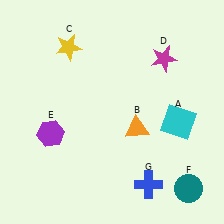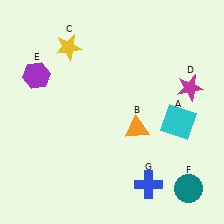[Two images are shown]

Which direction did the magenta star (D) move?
The magenta star (D) moved down.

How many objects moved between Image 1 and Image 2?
2 objects moved between the two images.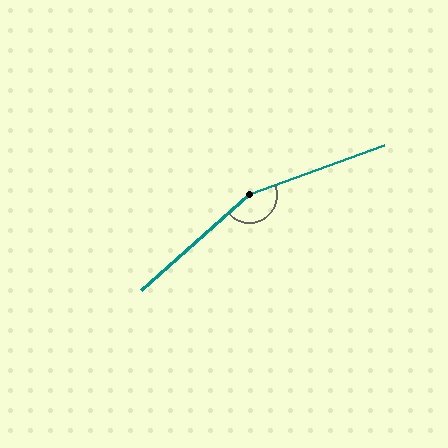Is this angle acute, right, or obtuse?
It is obtuse.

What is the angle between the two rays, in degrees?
Approximately 159 degrees.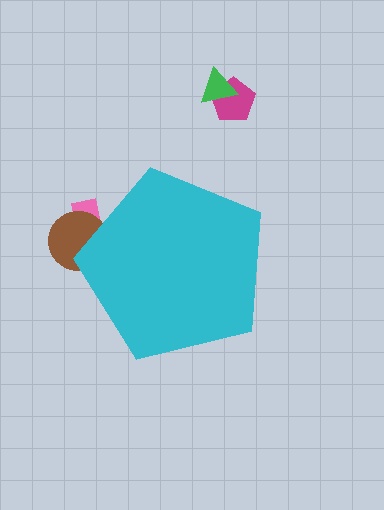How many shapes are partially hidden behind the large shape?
2 shapes are partially hidden.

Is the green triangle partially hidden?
No, the green triangle is fully visible.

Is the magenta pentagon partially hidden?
No, the magenta pentagon is fully visible.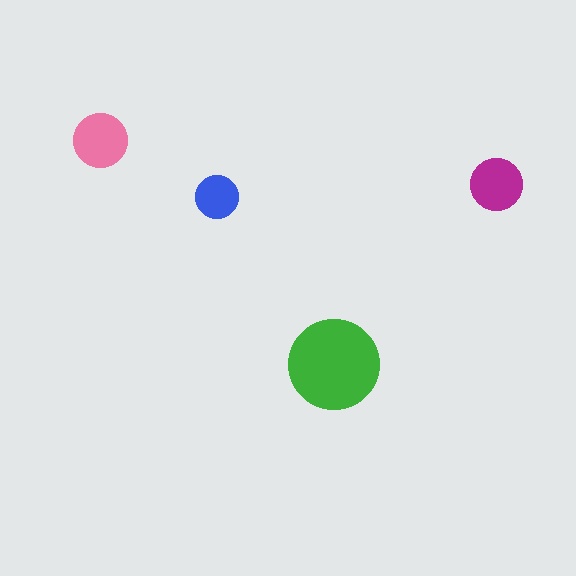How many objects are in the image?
There are 4 objects in the image.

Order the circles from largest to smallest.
the green one, the pink one, the magenta one, the blue one.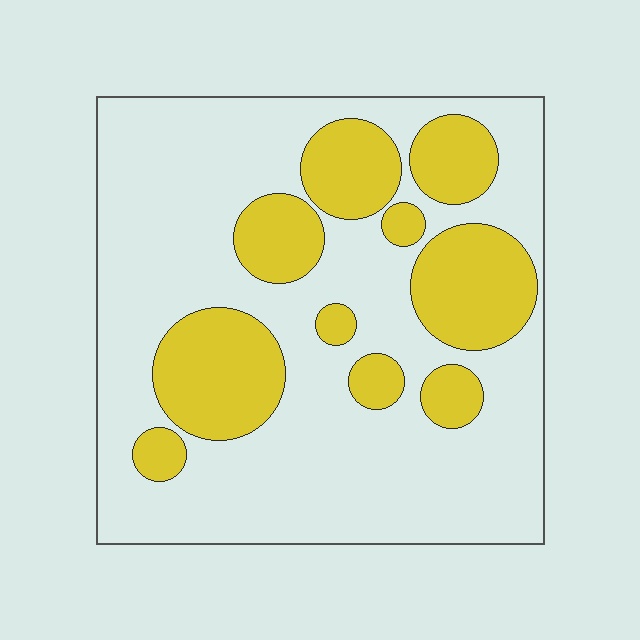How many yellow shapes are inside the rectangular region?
10.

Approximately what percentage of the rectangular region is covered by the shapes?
Approximately 30%.